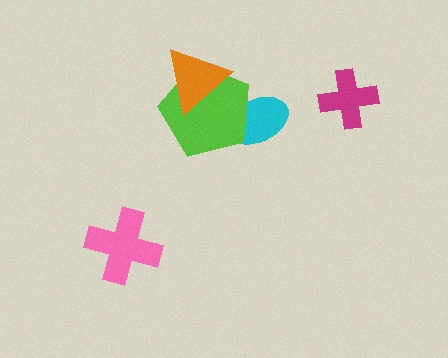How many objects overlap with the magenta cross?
0 objects overlap with the magenta cross.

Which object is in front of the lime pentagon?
The orange triangle is in front of the lime pentagon.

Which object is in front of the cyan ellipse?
The lime pentagon is in front of the cyan ellipse.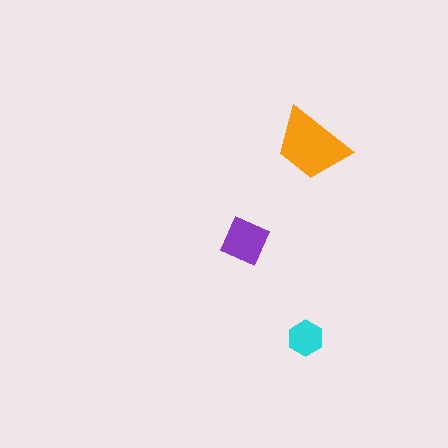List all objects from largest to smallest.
The orange trapezoid, the purple diamond, the cyan hexagon.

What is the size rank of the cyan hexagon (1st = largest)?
3rd.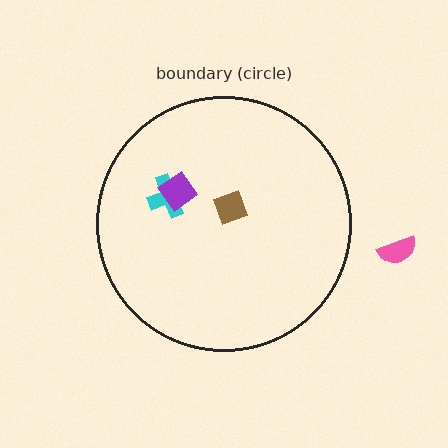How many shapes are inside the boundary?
3 inside, 1 outside.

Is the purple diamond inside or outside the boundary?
Inside.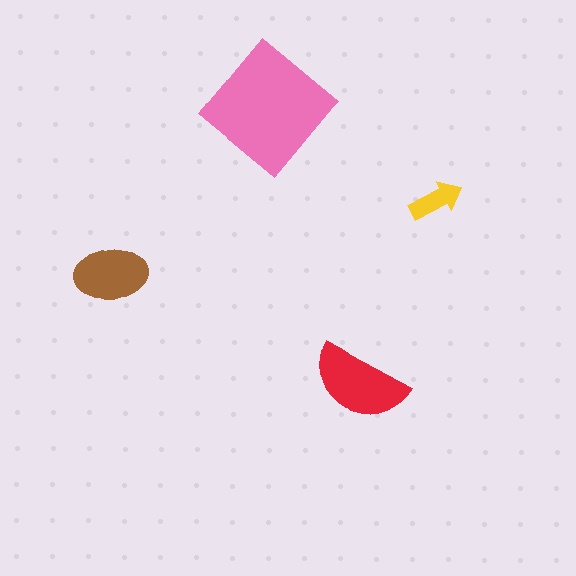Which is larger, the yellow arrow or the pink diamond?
The pink diamond.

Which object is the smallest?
The yellow arrow.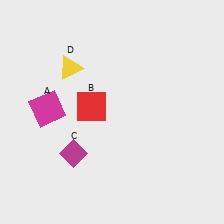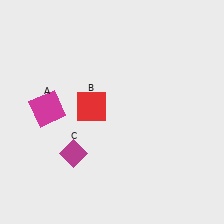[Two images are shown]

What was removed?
The yellow triangle (D) was removed in Image 2.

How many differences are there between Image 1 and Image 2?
There is 1 difference between the two images.